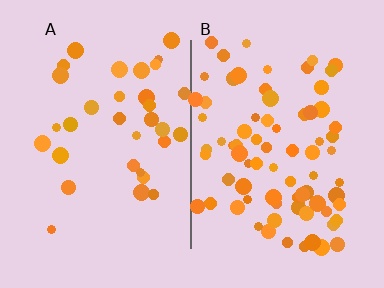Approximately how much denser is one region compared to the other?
Approximately 2.4× — region B over region A.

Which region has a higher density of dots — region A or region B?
B (the right).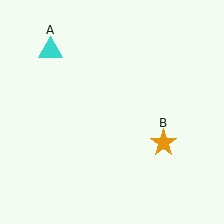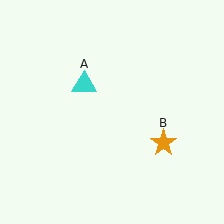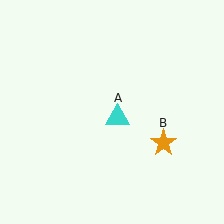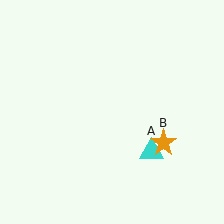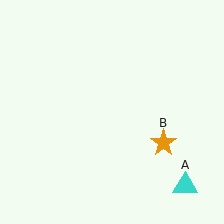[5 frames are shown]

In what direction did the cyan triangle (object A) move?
The cyan triangle (object A) moved down and to the right.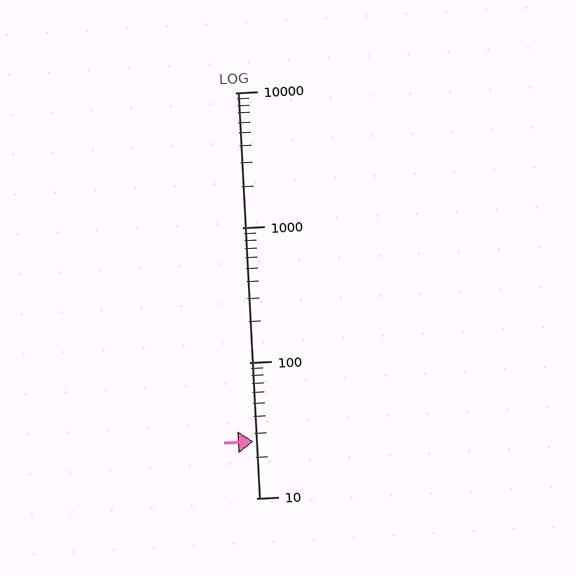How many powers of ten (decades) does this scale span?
The scale spans 3 decades, from 10 to 10000.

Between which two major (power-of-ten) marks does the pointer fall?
The pointer is between 10 and 100.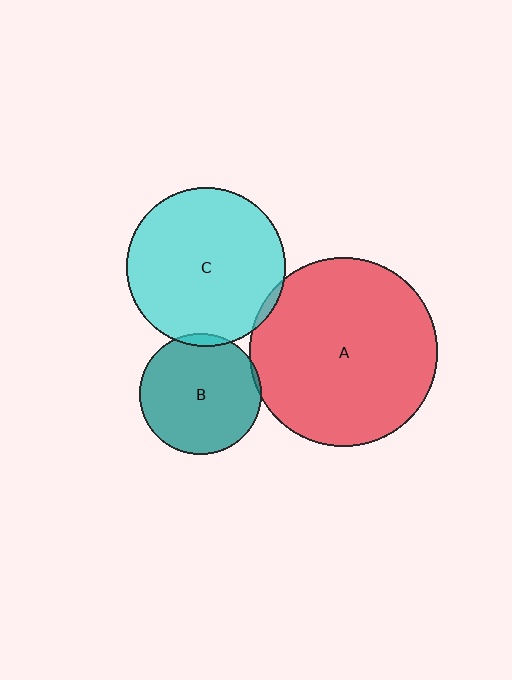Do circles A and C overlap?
Yes.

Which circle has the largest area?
Circle A (red).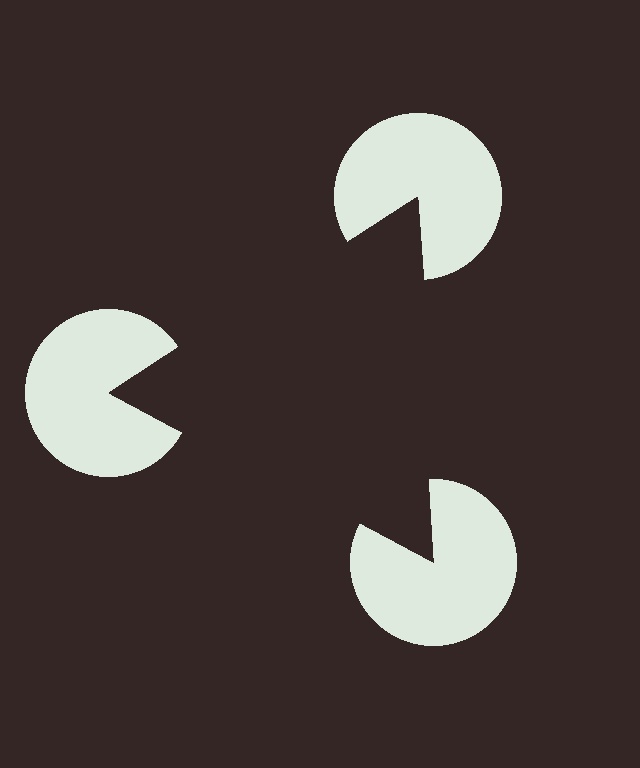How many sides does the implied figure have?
3 sides.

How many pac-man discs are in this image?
There are 3 — one at each vertex of the illusory triangle.